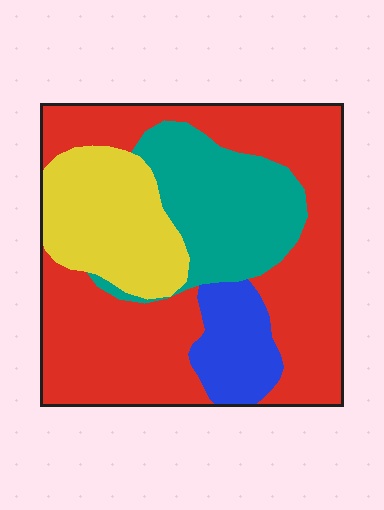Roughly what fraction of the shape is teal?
Teal takes up less than a quarter of the shape.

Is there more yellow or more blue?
Yellow.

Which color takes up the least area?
Blue, at roughly 10%.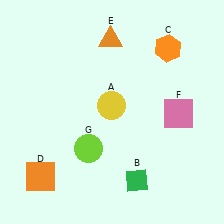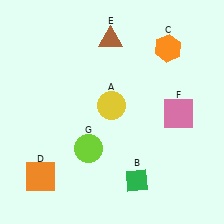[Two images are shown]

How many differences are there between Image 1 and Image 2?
There is 1 difference between the two images.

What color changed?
The triangle (E) changed from orange in Image 1 to brown in Image 2.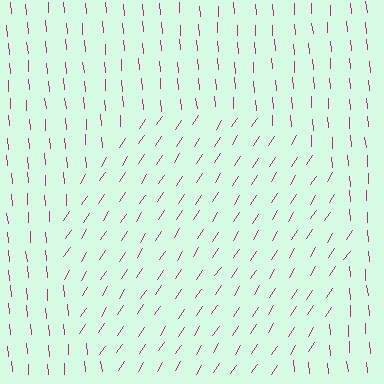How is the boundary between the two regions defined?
The boundary is defined purely by a change in line orientation (approximately 38 degrees difference). All lines are the same color and thickness.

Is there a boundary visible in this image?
Yes, there is a texture boundary formed by a change in line orientation.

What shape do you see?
I see a circle.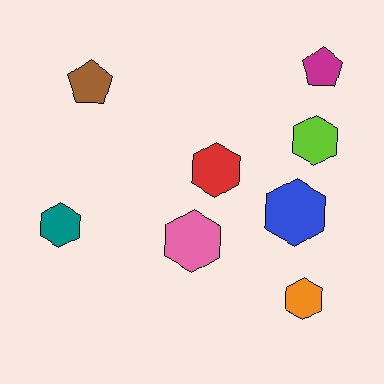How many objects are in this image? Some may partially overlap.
There are 8 objects.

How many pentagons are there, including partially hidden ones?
There are 2 pentagons.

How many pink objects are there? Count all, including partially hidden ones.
There is 1 pink object.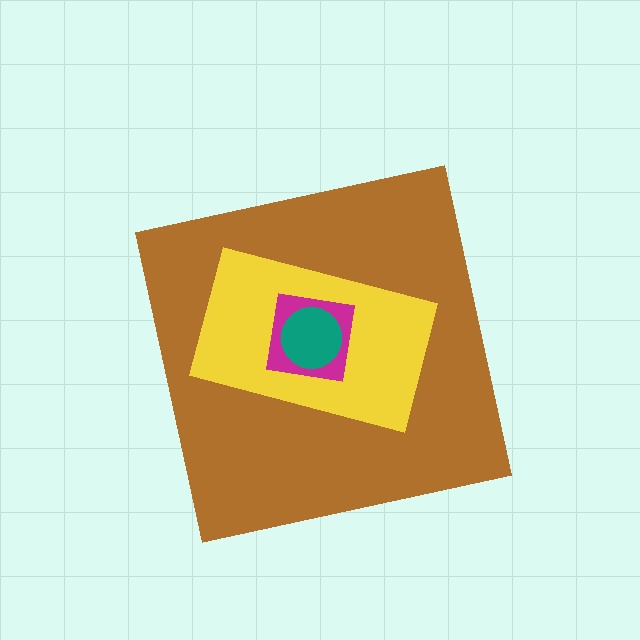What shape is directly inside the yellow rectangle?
The magenta square.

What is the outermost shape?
The brown square.